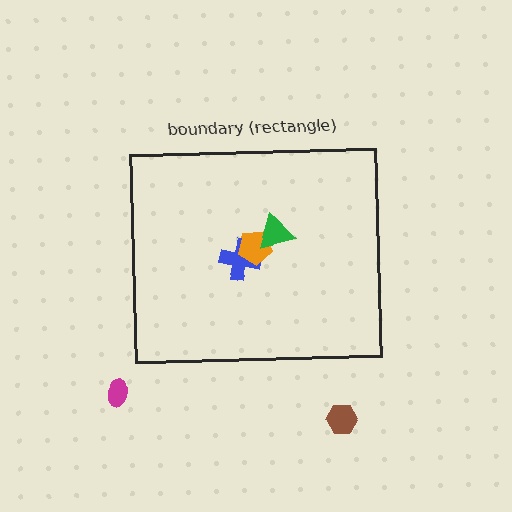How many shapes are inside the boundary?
3 inside, 2 outside.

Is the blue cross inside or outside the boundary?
Inside.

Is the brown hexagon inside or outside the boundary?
Outside.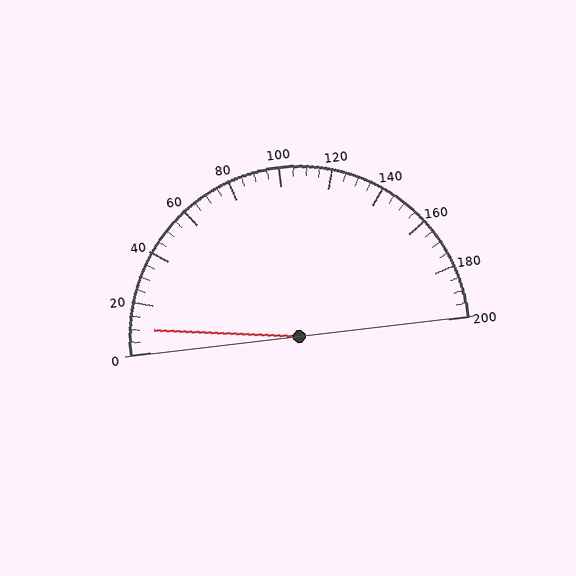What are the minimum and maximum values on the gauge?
The gauge ranges from 0 to 200.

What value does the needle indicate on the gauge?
The needle indicates approximately 10.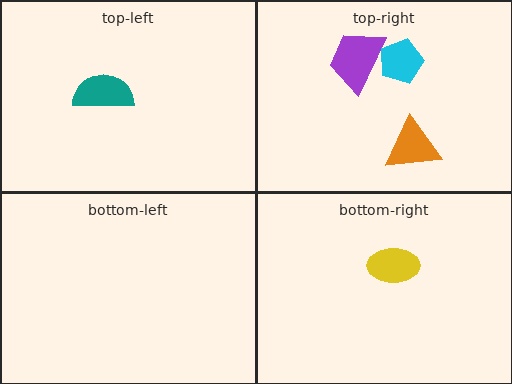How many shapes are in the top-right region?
3.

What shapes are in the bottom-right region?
The yellow ellipse.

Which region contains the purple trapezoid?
The top-right region.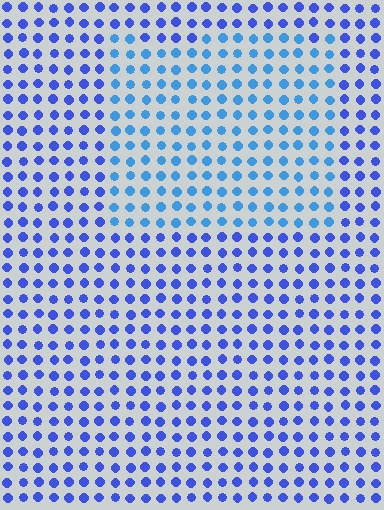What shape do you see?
I see a rectangle.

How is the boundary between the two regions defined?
The boundary is defined purely by a slight shift in hue (about 27 degrees). Spacing, size, and orientation are identical on both sides.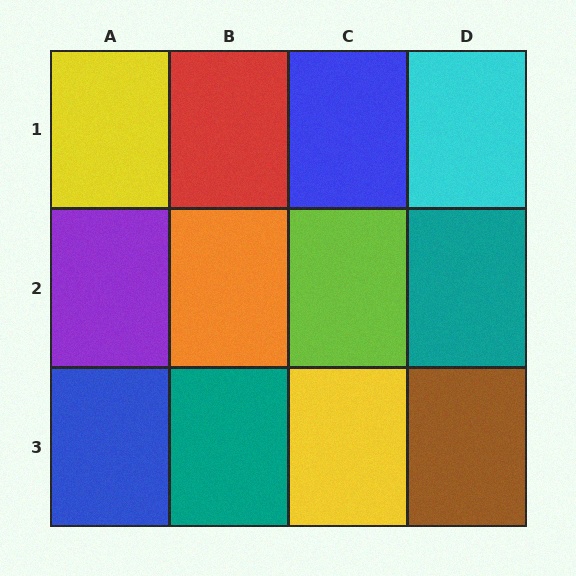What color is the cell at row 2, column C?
Lime.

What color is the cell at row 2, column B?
Orange.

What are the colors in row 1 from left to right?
Yellow, red, blue, cyan.